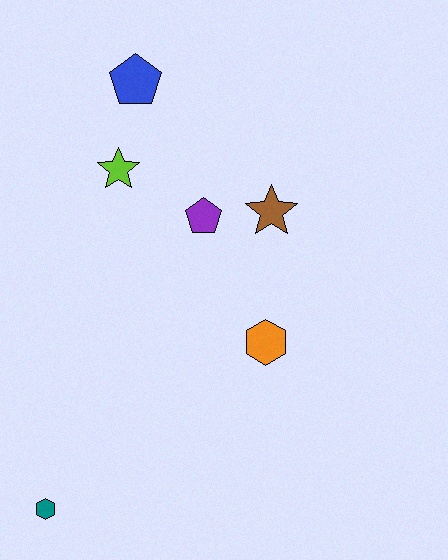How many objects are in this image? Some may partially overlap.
There are 6 objects.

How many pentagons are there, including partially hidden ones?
There are 2 pentagons.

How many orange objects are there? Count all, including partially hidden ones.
There is 1 orange object.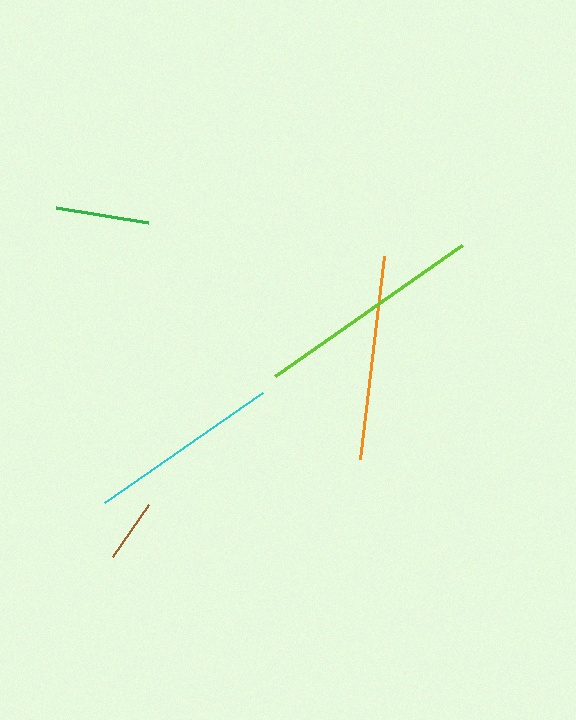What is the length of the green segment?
The green segment is approximately 94 pixels long.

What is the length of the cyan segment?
The cyan segment is approximately 192 pixels long.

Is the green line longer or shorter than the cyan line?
The cyan line is longer than the green line.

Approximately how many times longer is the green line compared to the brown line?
The green line is approximately 1.5 times the length of the brown line.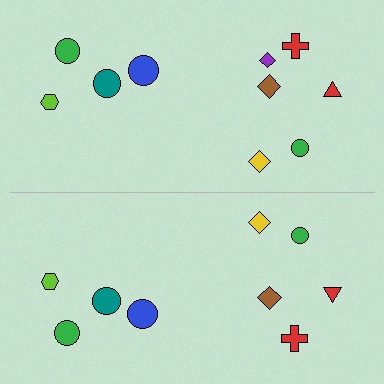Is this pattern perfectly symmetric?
No, the pattern is not perfectly symmetric. A purple diamond is missing from the bottom side.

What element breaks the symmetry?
A purple diamond is missing from the bottom side.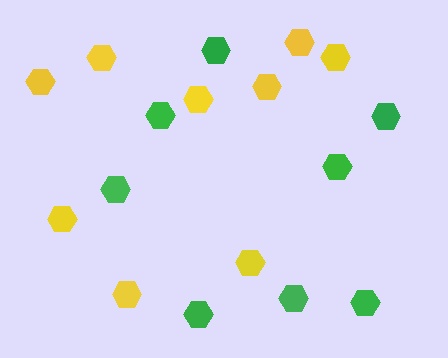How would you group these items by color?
There are 2 groups: one group of yellow hexagons (9) and one group of green hexagons (8).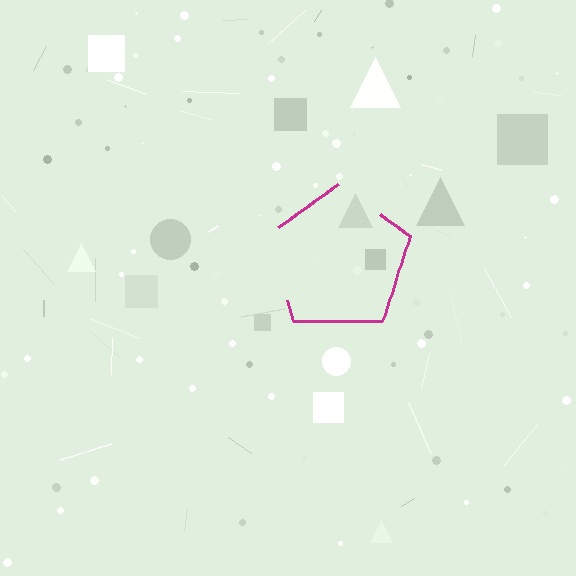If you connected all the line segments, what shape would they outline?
They would outline a pentagon.